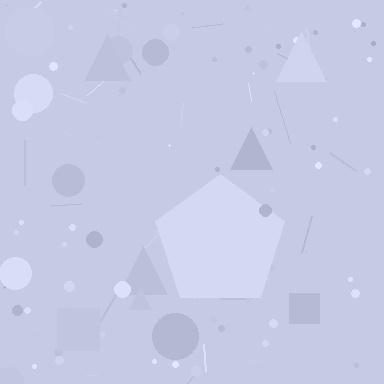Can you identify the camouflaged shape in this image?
The camouflaged shape is a pentagon.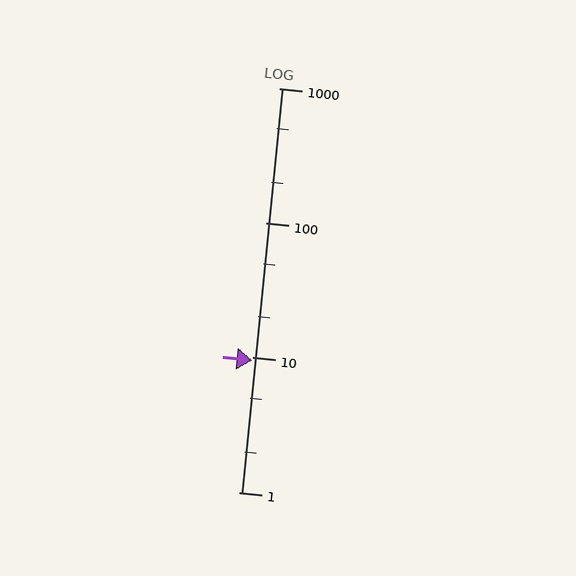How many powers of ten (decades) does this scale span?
The scale spans 3 decades, from 1 to 1000.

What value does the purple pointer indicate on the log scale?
The pointer indicates approximately 9.5.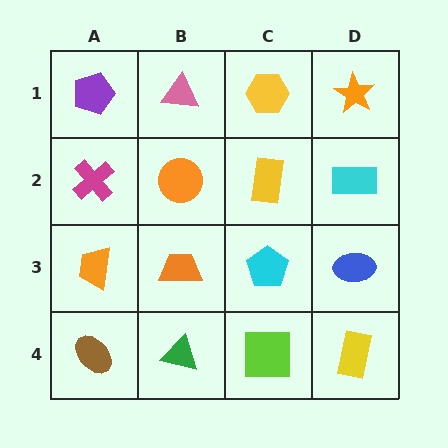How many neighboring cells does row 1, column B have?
3.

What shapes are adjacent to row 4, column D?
A blue ellipse (row 3, column D), a lime square (row 4, column C).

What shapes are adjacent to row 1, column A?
A magenta cross (row 2, column A), a pink triangle (row 1, column B).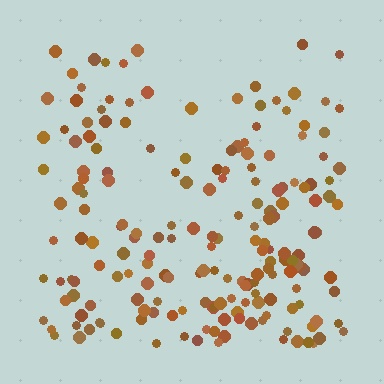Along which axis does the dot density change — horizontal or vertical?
Vertical.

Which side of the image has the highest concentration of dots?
The bottom.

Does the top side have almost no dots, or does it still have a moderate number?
Still a moderate number, just noticeably fewer than the bottom.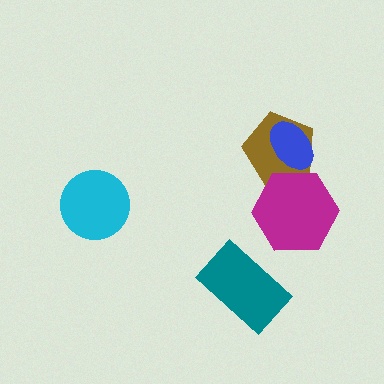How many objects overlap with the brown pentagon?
2 objects overlap with the brown pentagon.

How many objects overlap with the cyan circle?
0 objects overlap with the cyan circle.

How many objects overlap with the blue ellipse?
1 object overlaps with the blue ellipse.